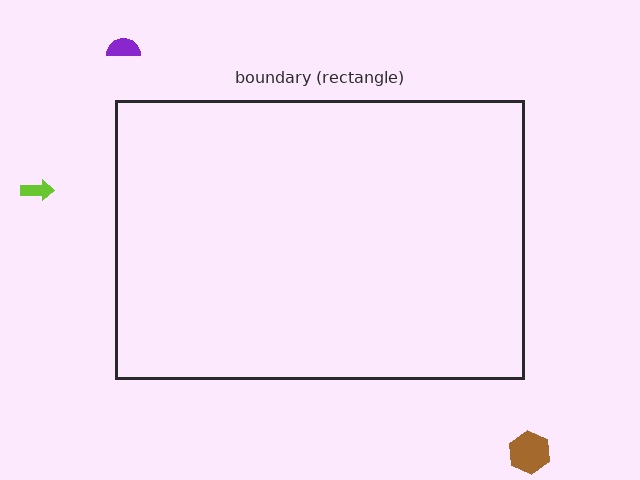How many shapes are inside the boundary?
0 inside, 3 outside.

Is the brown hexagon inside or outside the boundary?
Outside.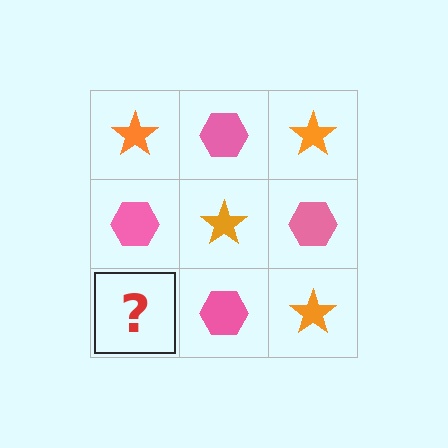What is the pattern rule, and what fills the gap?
The rule is that it alternates orange star and pink hexagon in a checkerboard pattern. The gap should be filled with an orange star.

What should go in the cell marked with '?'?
The missing cell should contain an orange star.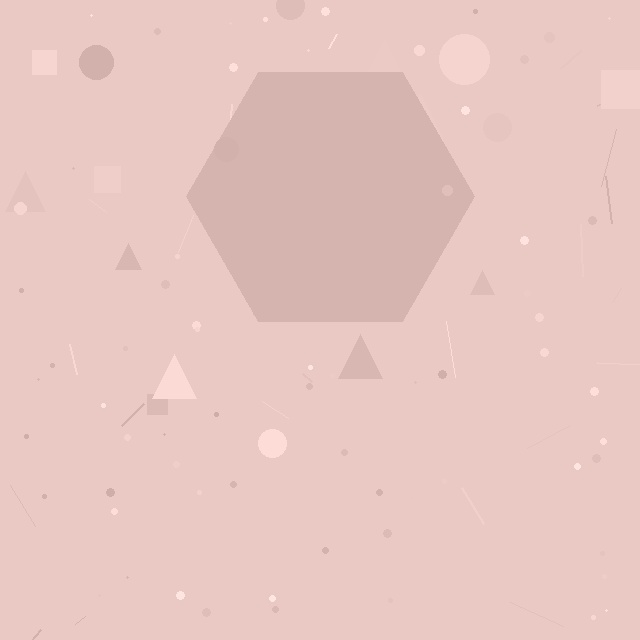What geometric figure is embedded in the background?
A hexagon is embedded in the background.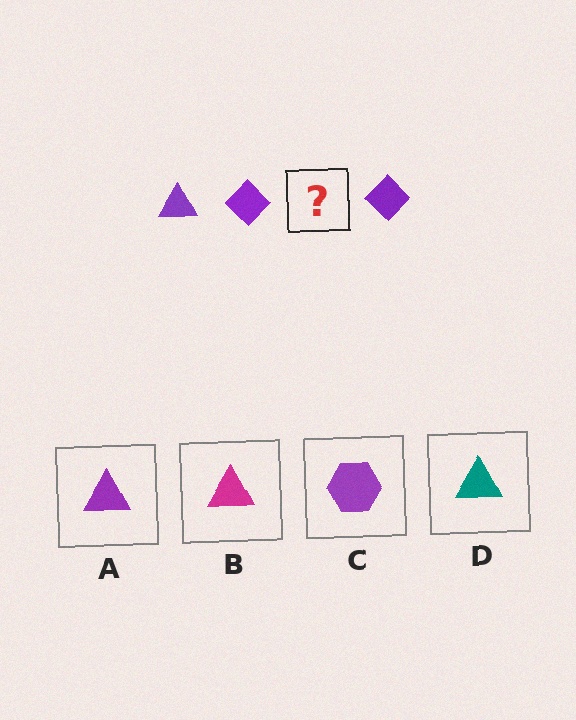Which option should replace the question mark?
Option A.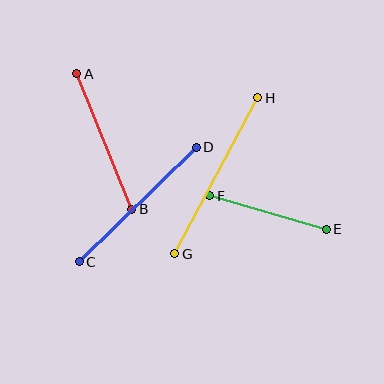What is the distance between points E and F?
The distance is approximately 121 pixels.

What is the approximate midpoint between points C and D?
The midpoint is at approximately (138, 205) pixels.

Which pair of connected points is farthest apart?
Points G and H are farthest apart.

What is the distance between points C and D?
The distance is approximately 164 pixels.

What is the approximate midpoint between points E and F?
The midpoint is at approximately (268, 213) pixels.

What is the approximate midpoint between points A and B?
The midpoint is at approximately (104, 142) pixels.